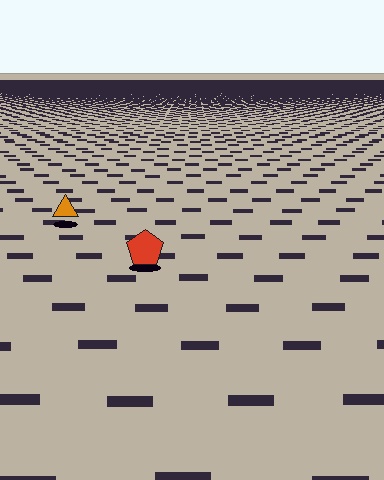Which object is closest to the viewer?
The red pentagon is closest. The texture marks near it are larger and more spread out.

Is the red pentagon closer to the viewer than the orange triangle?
Yes. The red pentagon is closer — you can tell from the texture gradient: the ground texture is coarser near it.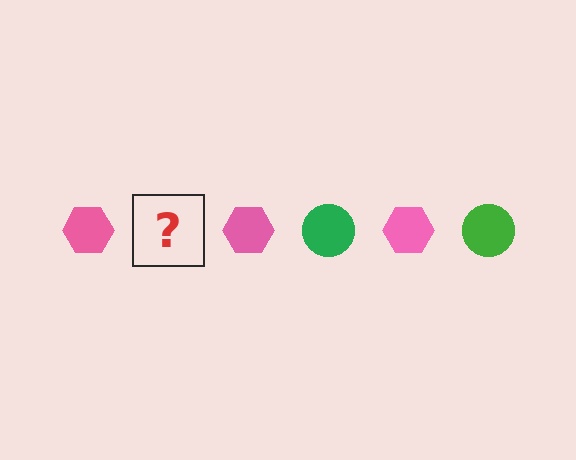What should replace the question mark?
The question mark should be replaced with a green circle.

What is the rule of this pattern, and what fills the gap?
The rule is that the pattern alternates between pink hexagon and green circle. The gap should be filled with a green circle.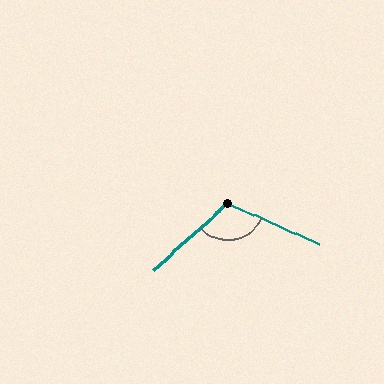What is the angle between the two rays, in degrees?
Approximately 115 degrees.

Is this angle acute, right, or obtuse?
It is obtuse.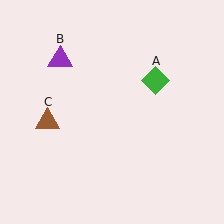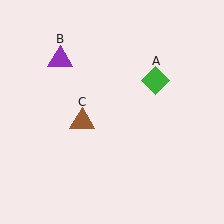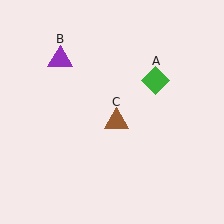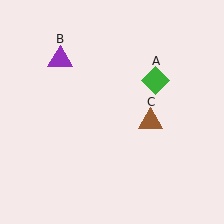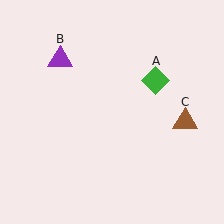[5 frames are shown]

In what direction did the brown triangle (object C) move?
The brown triangle (object C) moved right.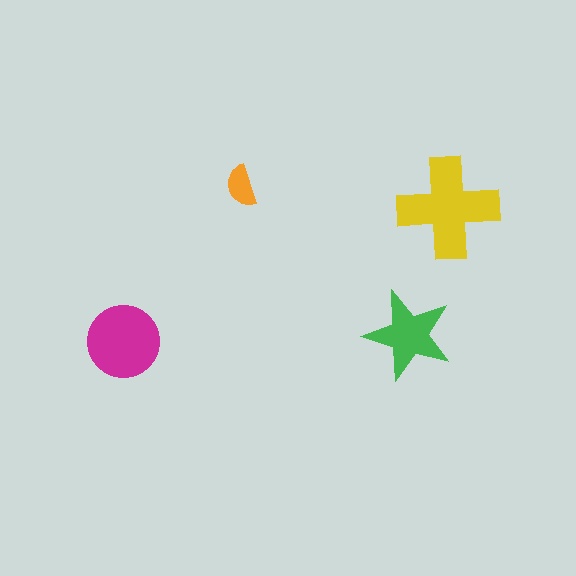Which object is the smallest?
The orange semicircle.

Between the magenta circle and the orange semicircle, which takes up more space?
The magenta circle.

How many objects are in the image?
There are 4 objects in the image.